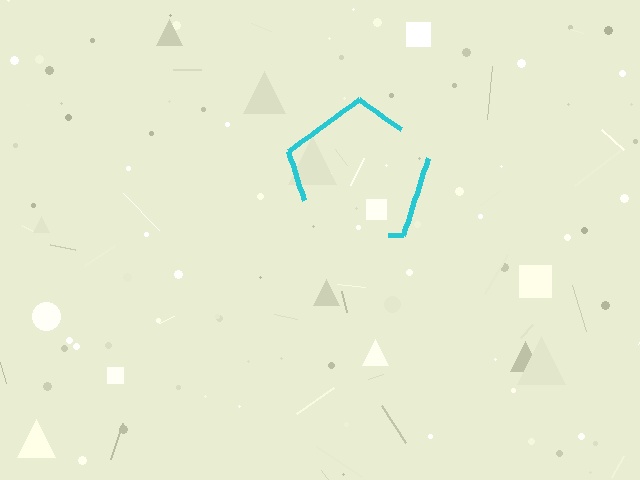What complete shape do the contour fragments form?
The contour fragments form a pentagon.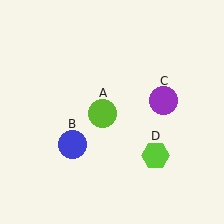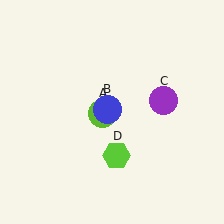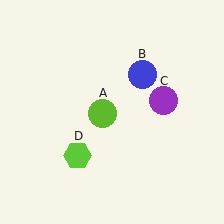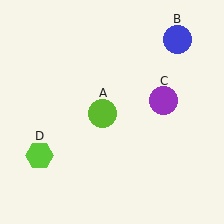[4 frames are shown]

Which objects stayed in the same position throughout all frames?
Lime circle (object A) and purple circle (object C) remained stationary.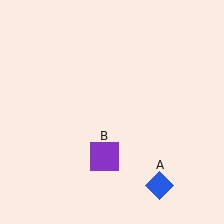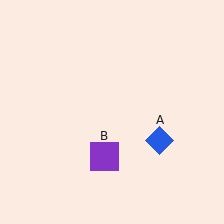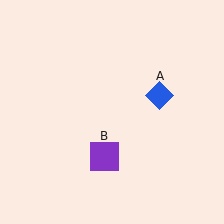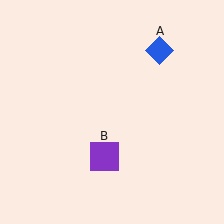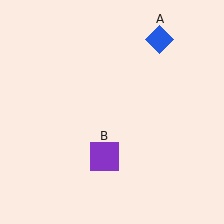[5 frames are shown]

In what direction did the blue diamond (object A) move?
The blue diamond (object A) moved up.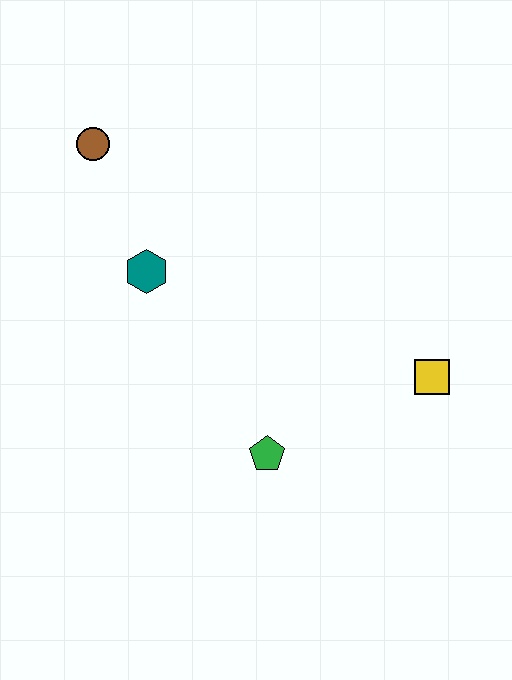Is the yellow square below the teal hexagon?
Yes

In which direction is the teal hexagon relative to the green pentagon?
The teal hexagon is above the green pentagon.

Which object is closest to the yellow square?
The green pentagon is closest to the yellow square.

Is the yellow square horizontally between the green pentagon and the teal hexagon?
No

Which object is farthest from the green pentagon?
The brown circle is farthest from the green pentagon.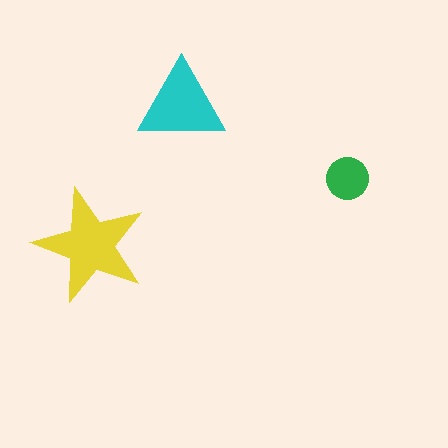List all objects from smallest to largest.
The green circle, the cyan triangle, the yellow star.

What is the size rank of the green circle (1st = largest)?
3rd.